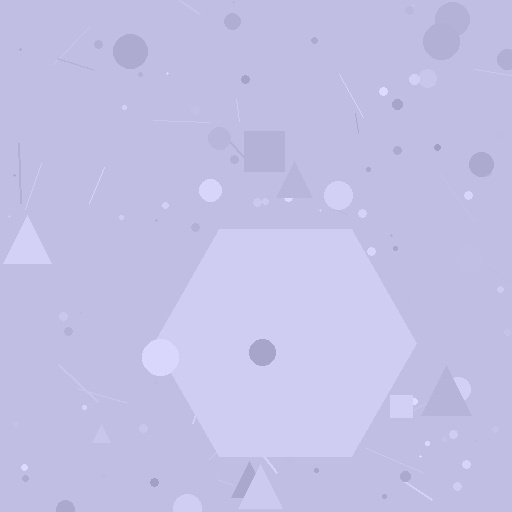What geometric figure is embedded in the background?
A hexagon is embedded in the background.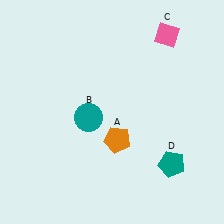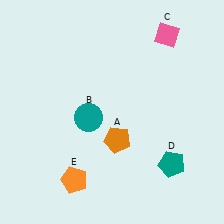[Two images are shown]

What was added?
An orange pentagon (E) was added in Image 2.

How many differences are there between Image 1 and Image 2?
There is 1 difference between the two images.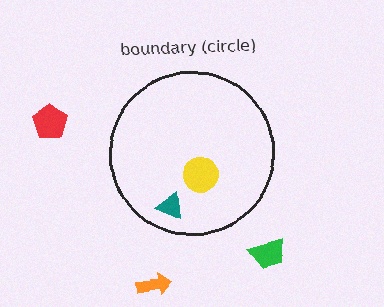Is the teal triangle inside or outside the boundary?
Inside.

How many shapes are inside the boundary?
2 inside, 3 outside.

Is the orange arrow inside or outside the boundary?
Outside.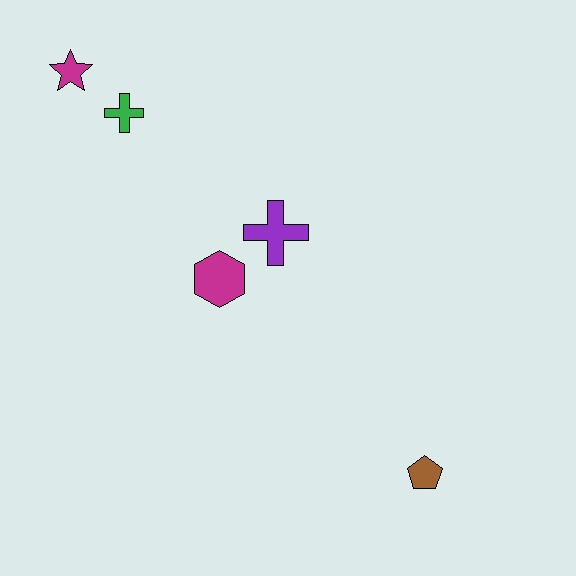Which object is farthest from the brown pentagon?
The magenta star is farthest from the brown pentagon.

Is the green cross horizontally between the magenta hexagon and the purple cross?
No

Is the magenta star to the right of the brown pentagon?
No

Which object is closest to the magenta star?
The green cross is closest to the magenta star.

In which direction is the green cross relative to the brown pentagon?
The green cross is above the brown pentagon.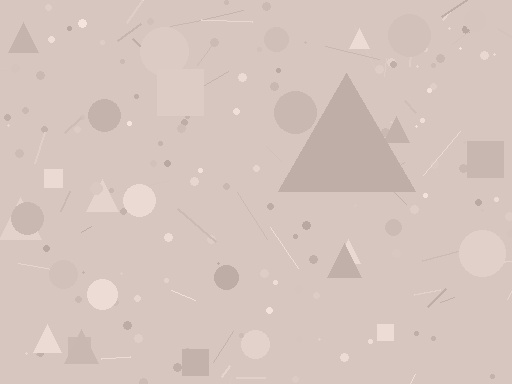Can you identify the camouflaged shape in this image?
The camouflaged shape is a triangle.